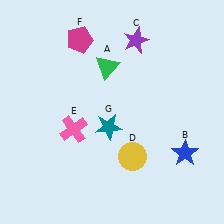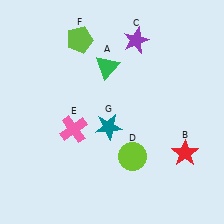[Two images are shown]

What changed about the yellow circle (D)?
In Image 1, D is yellow. In Image 2, it changed to lime.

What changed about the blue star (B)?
In Image 1, B is blue. In Image 2, it changed to red.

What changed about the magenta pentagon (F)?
In Image 1, F is magenta. In Image 2, it changed to lime.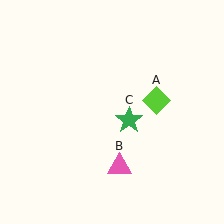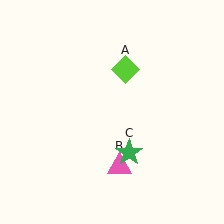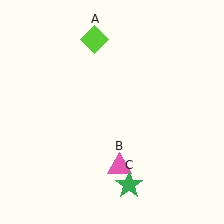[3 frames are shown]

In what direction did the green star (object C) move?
The green star (object C) moved down.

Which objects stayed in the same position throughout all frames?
Pink triangle (object B) remained stationary.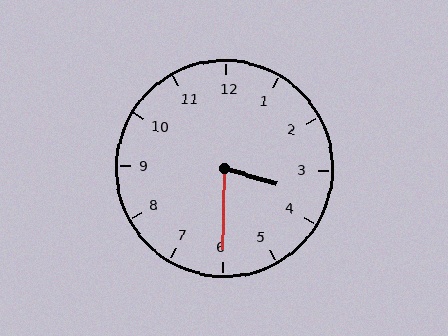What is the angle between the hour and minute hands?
Approximately 75 degrees.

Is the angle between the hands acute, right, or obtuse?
It is acute.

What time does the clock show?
3:30.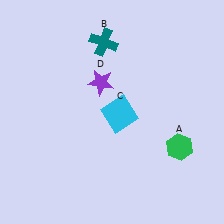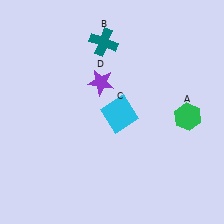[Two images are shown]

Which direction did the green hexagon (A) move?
The green hexagon (A) moved up.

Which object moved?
The green hexagon (A) moved up.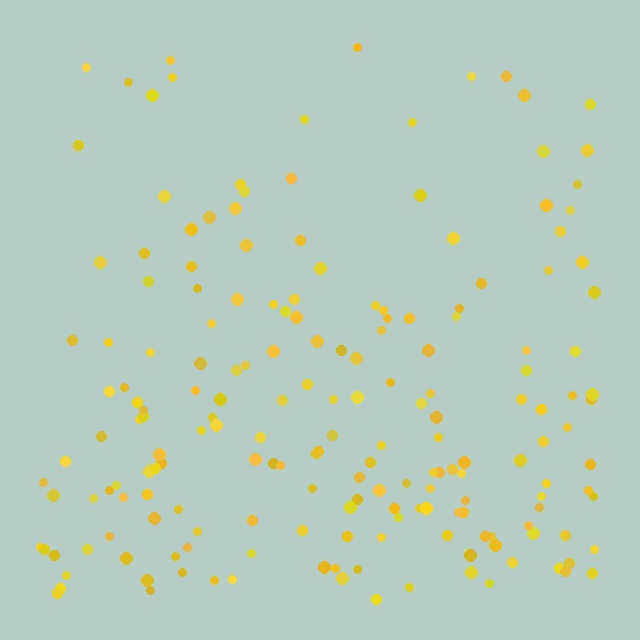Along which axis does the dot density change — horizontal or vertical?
Vertical.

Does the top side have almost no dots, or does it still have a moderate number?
Still a moderate number, just noticeably fewer than the bottom.